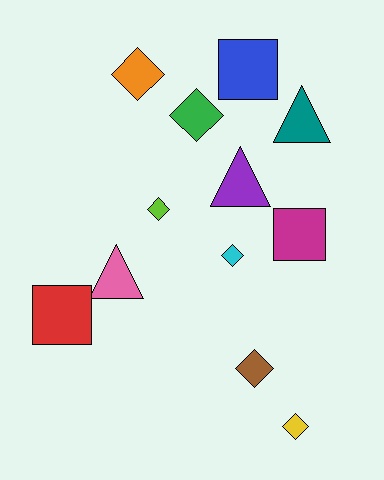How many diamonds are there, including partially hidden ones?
There are 6 diamonds.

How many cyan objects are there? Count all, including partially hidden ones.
There is 1 cyan object.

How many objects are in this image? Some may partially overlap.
There are 12 objects.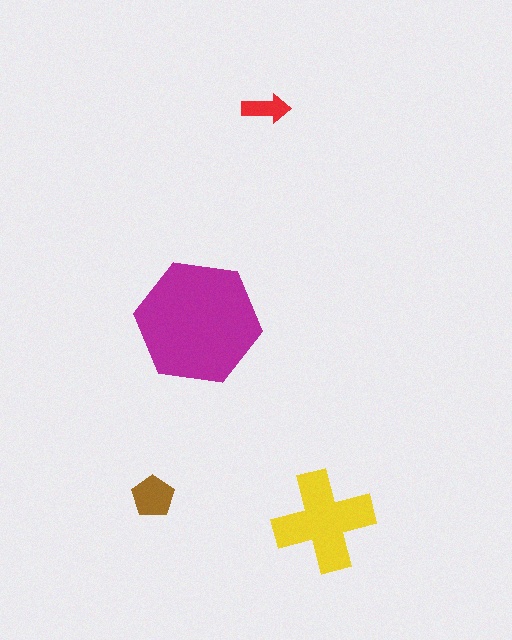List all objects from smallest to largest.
The red arrow, the brown pentagon, the yellow cross, the magenta hexagon.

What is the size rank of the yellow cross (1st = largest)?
2nd.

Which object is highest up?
The red arrow is topmost.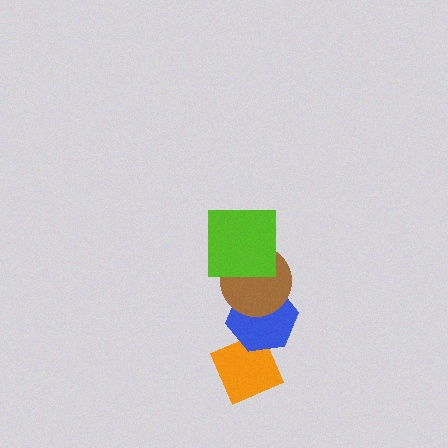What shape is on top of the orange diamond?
The blue hexagon is on top of the orange diamond.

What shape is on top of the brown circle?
The lime square is on top of the brown circle.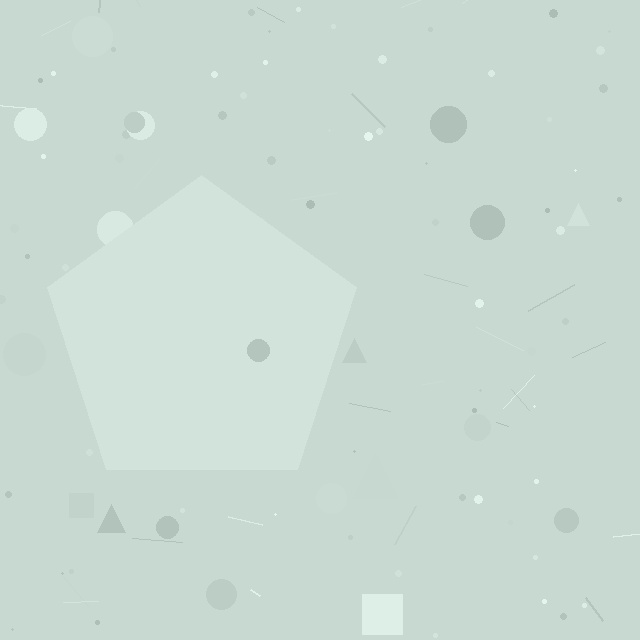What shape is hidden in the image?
A pentagon is hidden in the image.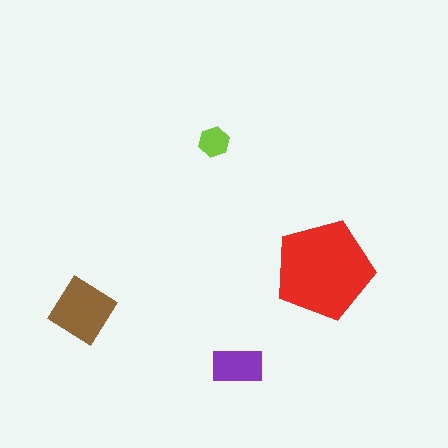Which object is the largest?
The red pentagon.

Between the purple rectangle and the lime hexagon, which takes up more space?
The purple rectangle.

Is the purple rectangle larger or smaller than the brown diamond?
Smaller.